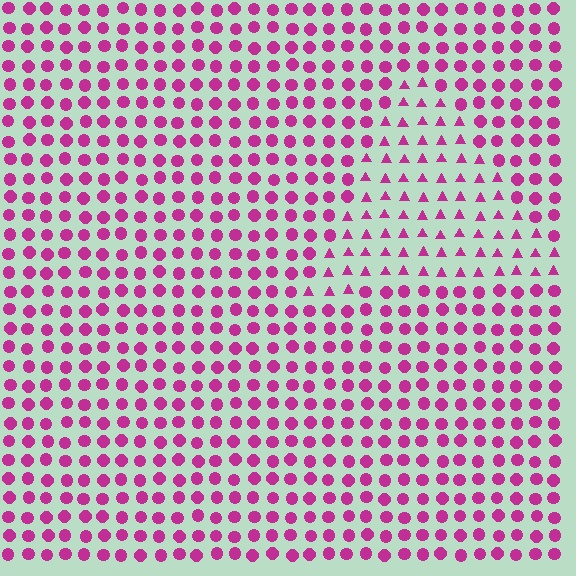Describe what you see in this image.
The image is filled with small magenta elements arranged in a uniform grid. A triangle-shaped region contains triangles, while the surrounding area contains circles. The boundary is defined purely by the change in element shape.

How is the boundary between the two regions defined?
The boundary is defined by a change in element shape: triangles inside vs. circles outside. All elements share the same color and spacing.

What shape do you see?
I see a triangle.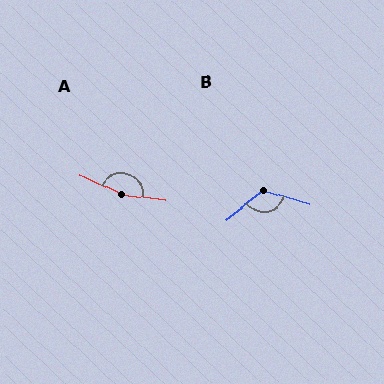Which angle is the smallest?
B, at approximately 125 degrees.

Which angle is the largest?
A, at approximately 162 degrees.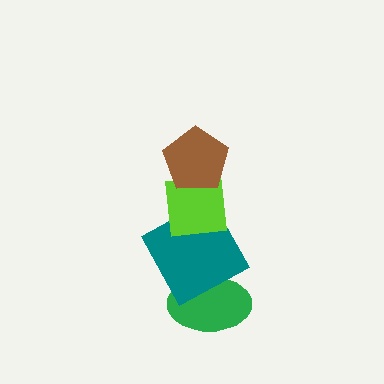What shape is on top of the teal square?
The lime square is on top of the teal square.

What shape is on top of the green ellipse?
The teal square is on top of the green ellipse.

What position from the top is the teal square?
The teal square is 3rd from the top.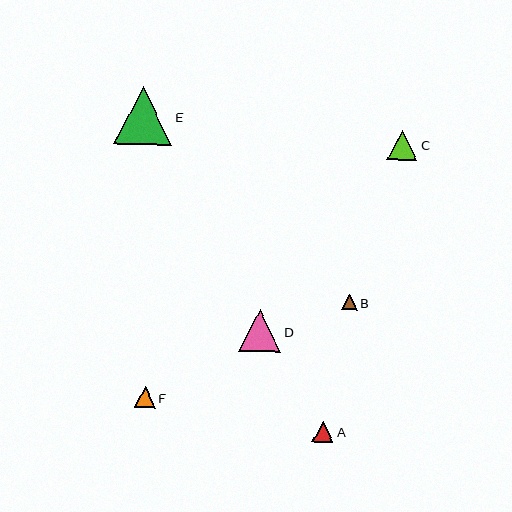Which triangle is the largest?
Triangle E is the largest with a size of approximately 58 pixels.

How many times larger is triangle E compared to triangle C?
Triangle E is approximately 1.9 times the size of triangle C.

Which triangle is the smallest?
Triangle B is the smallest with a size of approximately 15 pixels.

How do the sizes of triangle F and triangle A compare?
Triangle F and triangle A are approximately the same size.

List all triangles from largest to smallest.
From largest to smallest: E, D, C, F, A, B.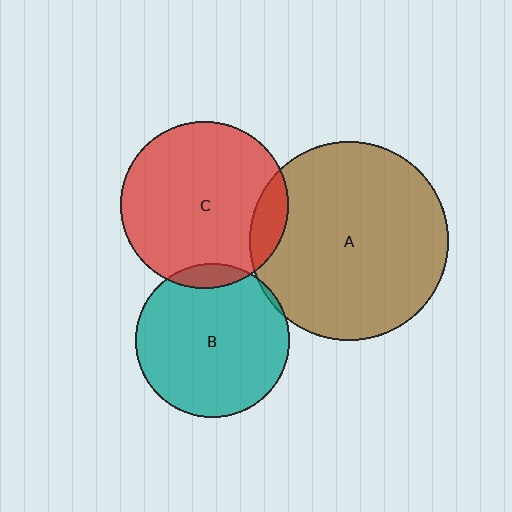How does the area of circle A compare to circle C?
Approximately 1.4 times.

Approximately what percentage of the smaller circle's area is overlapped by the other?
Approximately 10%.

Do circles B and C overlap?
Yes.